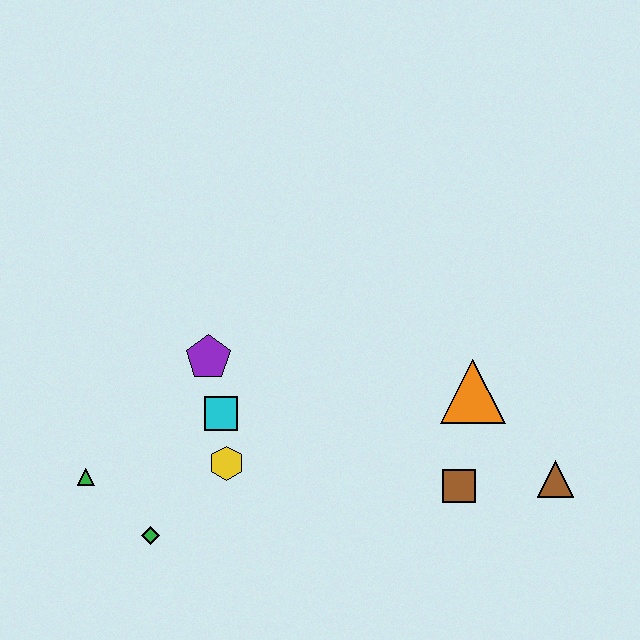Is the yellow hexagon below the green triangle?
No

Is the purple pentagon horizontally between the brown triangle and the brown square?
No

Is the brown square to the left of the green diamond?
No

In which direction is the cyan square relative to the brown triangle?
The cyan square is to the left of the brown triangle.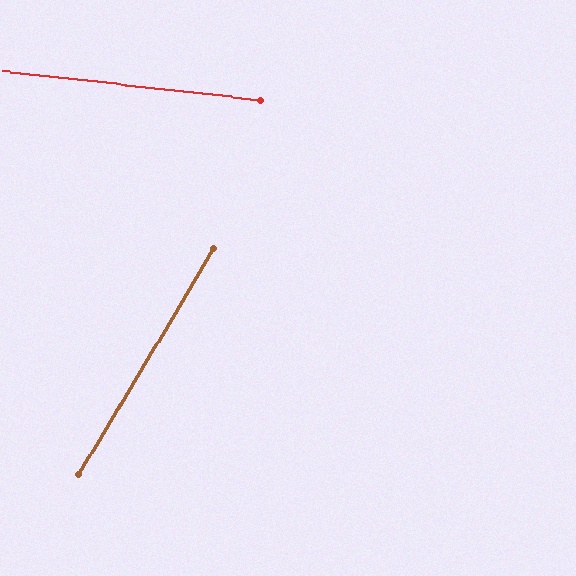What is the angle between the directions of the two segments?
Approximately 66 degrees.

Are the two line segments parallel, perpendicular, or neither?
Neither parallel nor perpendicular — they differ by about 66°.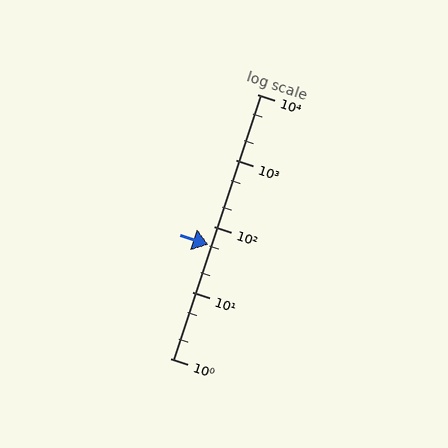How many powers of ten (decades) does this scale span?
The scale spans 4 decades, from 1 to 10000.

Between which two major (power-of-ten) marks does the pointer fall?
The pointer is between 10 and 100.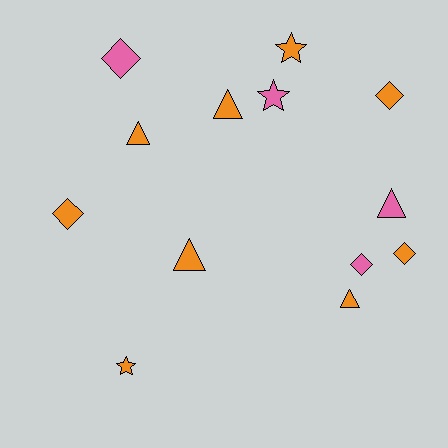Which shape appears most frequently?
Triangle, with 5 objects.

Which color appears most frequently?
Orange, with 9 objects.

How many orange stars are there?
There are 2 orange stars.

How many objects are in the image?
There are 13 objects.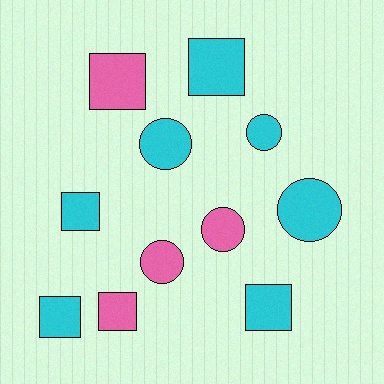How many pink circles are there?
There are 2 pink circles.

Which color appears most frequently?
Cyan, with 7 objects.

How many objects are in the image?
There are 11 objects.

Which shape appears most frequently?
Square, with 6 objects.